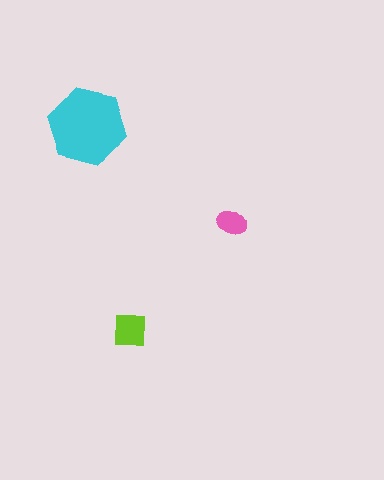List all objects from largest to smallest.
The cyan hexagon, the lime square, the pink ellipse.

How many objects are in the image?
There are 3 objects in the image.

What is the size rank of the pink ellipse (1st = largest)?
3rd.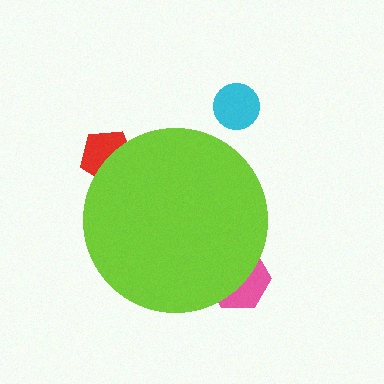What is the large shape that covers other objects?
A lime circle.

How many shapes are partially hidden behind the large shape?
2 shapes are partially hidden.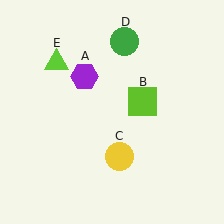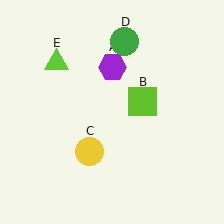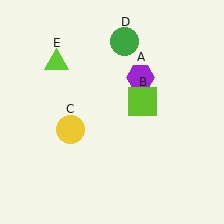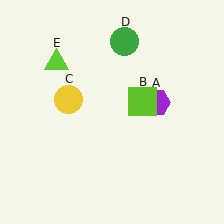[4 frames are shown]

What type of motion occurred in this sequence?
The purple hexagon (object A), yellow circle (object C) rotated clockwise around the center of the scene.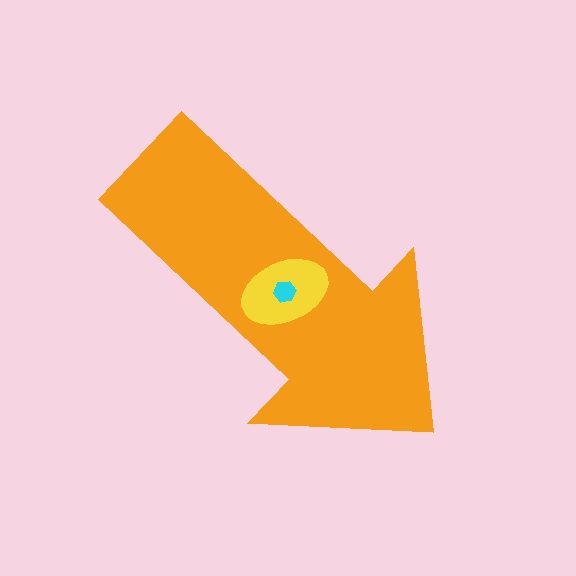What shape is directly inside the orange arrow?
The yellow ellipse.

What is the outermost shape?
The orange arrow.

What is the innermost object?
The cyan hexagon.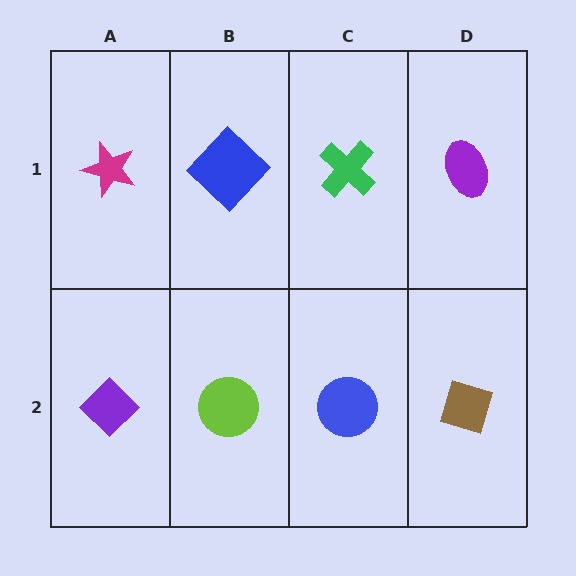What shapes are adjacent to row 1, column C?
A blue circle (row 2, column C), a blue diamond (row 1, column B), a purple ellipse (row 1, column D).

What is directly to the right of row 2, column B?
A blue circle.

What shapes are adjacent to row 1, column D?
A brown diamond (row 2, column D), a green cross (row 1, column C).